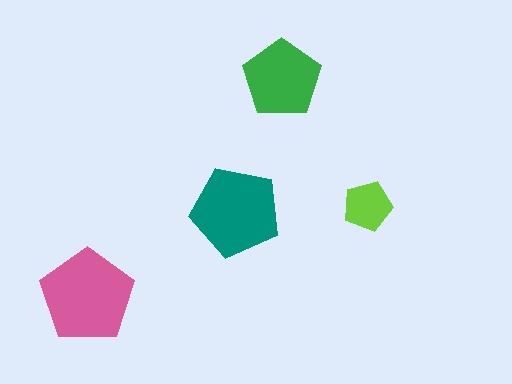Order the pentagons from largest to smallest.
the pink one, the teal one, the green one, the lime one.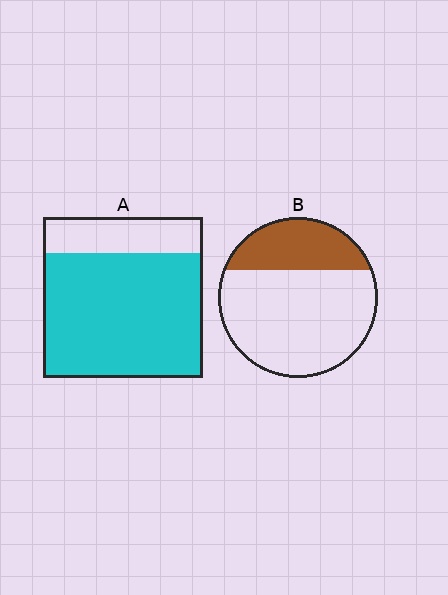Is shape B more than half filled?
No.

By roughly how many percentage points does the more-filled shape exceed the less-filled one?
By roughly 50 percentage points (A over B).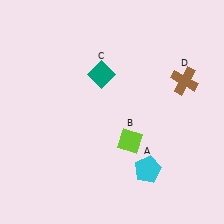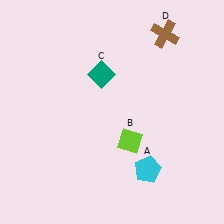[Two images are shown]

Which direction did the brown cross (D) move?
The brown cross (D) moved up.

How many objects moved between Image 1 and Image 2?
1 object moved between the two images.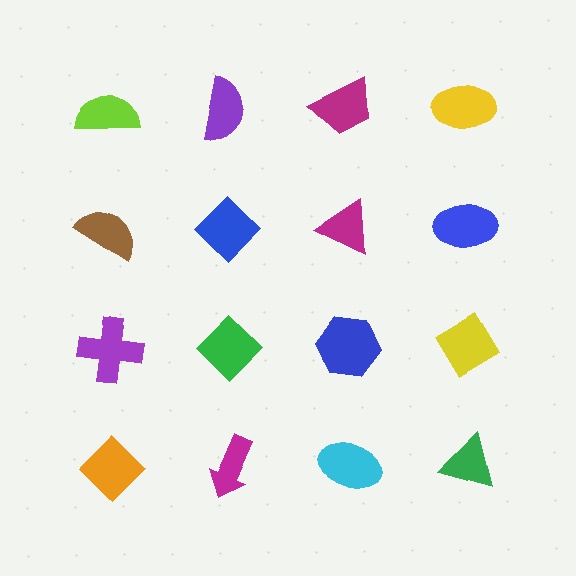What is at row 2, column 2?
A blue diamond.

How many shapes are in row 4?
4 shapes.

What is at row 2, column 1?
A brown semicircle.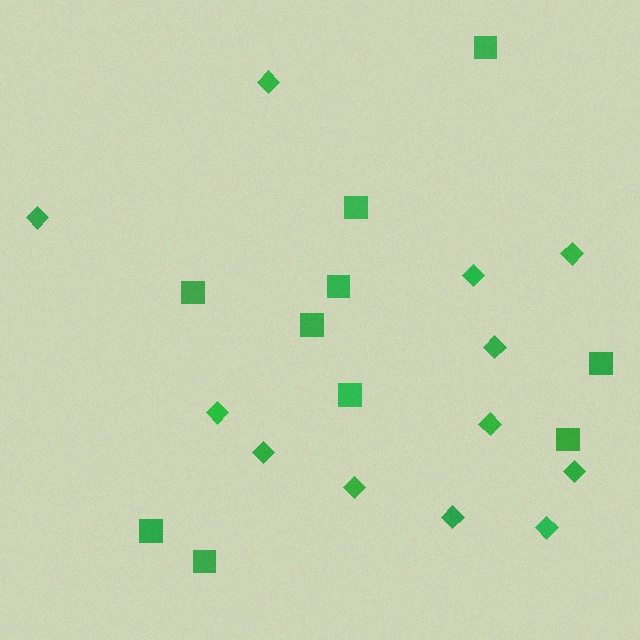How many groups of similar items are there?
There are 2 groups: one group of diamonds (12) and one group of squares (10).